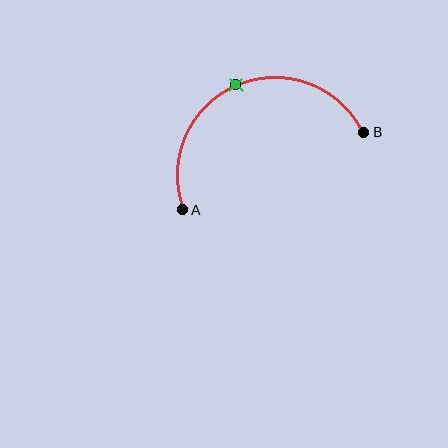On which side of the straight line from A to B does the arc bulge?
The arc bulges above the straight line connecting A and B.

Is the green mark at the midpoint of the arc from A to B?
Yes. The green mark lies on the arc at equal arc-length from both A and B — it is the arc midpoint.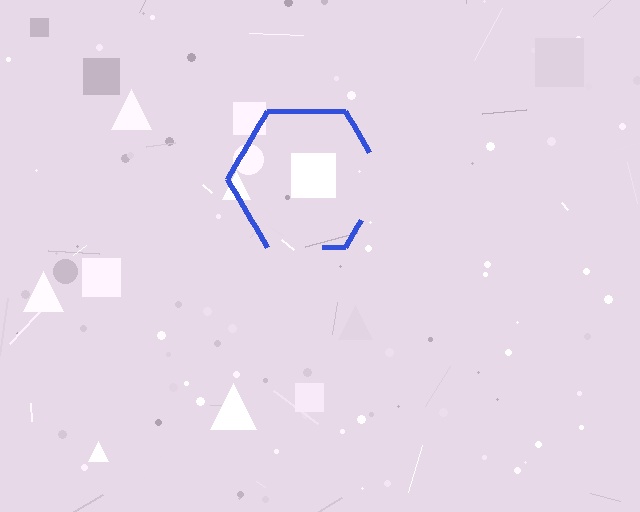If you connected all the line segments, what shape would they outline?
They would outline a hexagon.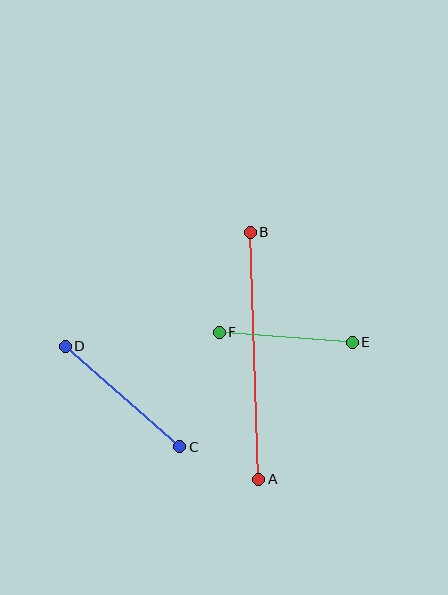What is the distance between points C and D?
The distance is approximately 152 pixels.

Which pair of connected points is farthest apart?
Points A and B are farthest apart.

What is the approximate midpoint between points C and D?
The midpoint is at approximately (122, 397) pixels.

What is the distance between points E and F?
The distance is approximately 133 pixels.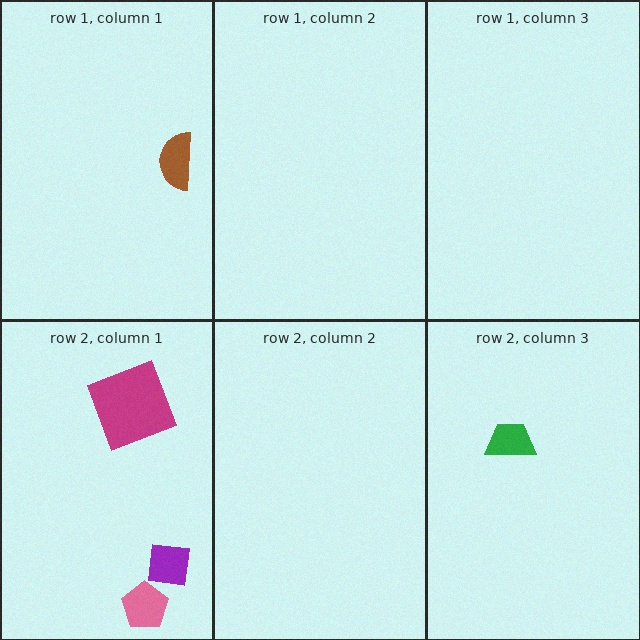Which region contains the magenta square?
The row 2, column 1 region.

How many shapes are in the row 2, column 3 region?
1.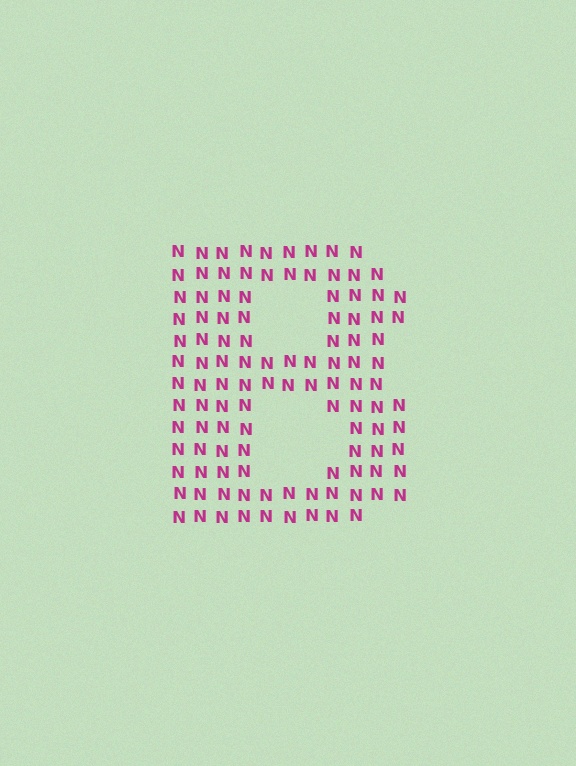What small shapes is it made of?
It is made of small letter N's.